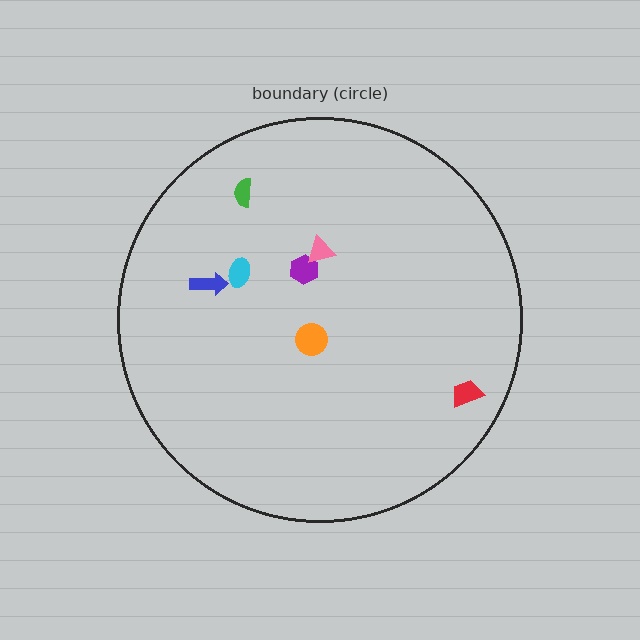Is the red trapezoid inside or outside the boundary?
Inside.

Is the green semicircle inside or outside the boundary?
Inside.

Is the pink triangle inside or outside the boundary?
Inside.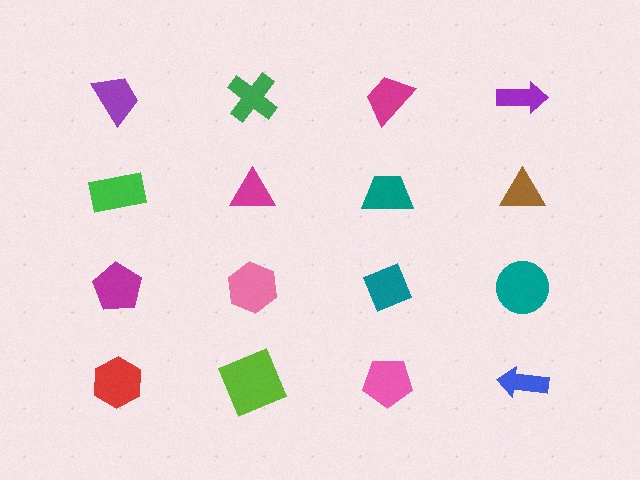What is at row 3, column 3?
A teal diamond.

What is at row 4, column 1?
A red hexagon.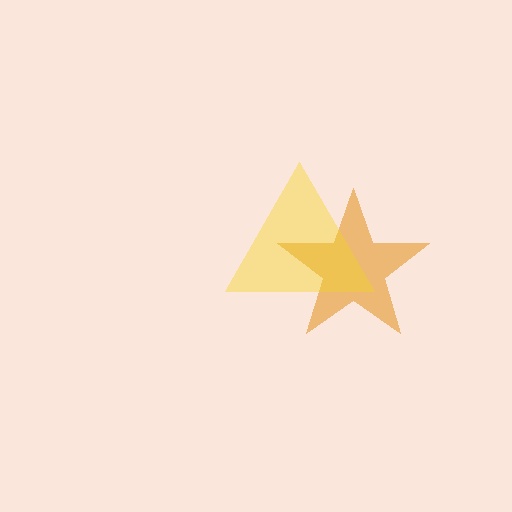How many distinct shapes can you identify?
There are 2 distinct shapes: an orange star, a yellow triangle.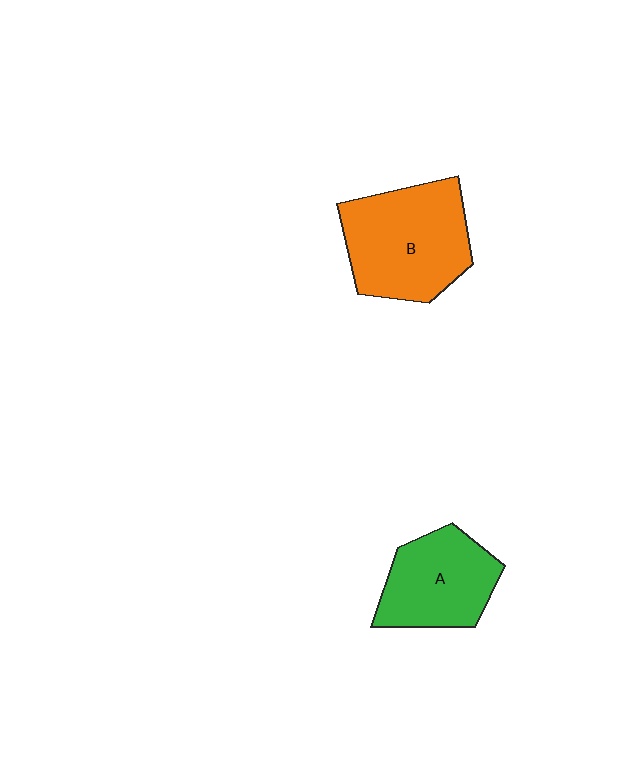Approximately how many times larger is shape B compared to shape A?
Approximately 1.3 times.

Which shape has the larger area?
Shape B (orange).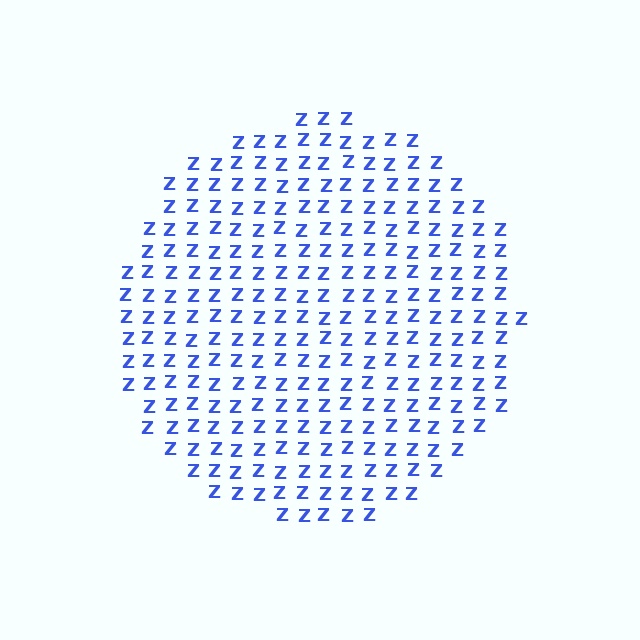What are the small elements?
The small elements are letter Z's.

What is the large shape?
The large shape is a circle.